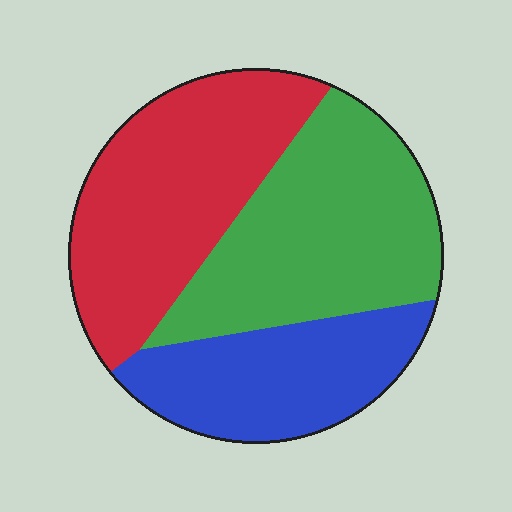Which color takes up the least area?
Blue, at roughly 25%.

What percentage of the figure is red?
Red covers about 35% of the figure.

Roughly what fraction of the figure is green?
Green takes up about three eighths (3/8) of the figure.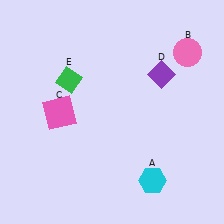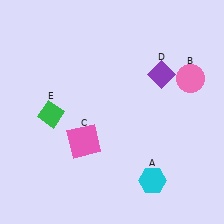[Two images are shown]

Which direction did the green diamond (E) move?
The green diamond (E) moved down.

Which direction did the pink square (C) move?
The pink square (C) moved down.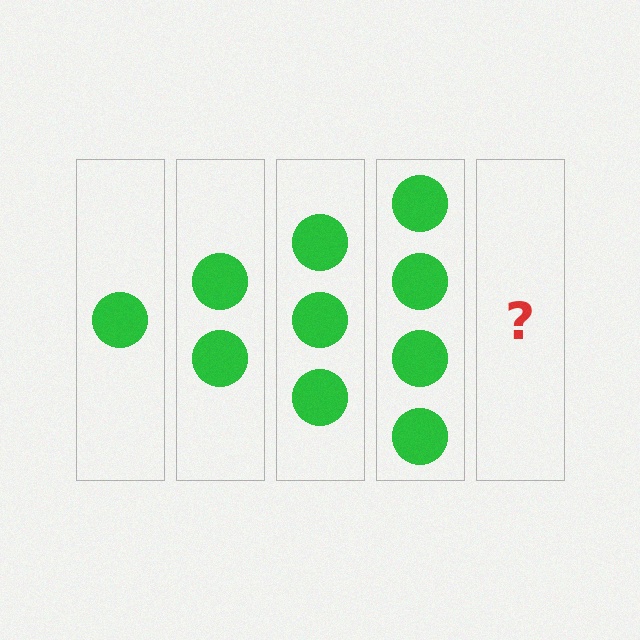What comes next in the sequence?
The next element should be 5 circles.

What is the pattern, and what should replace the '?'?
The pattern is that each step adds one more circle. The '?' should be 5 circles.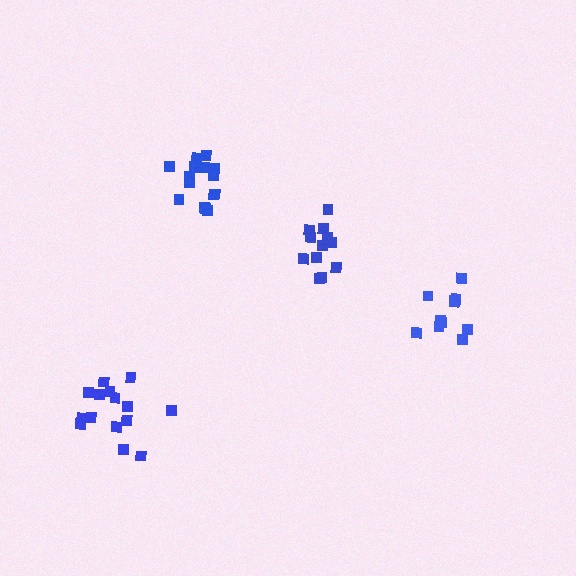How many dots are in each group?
Group 1: 12 dots, Group 2: 16 dots, Group 3: 11 dots, Group 4: 15 dots (54 total).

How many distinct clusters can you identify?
There are 4 distinct clusters.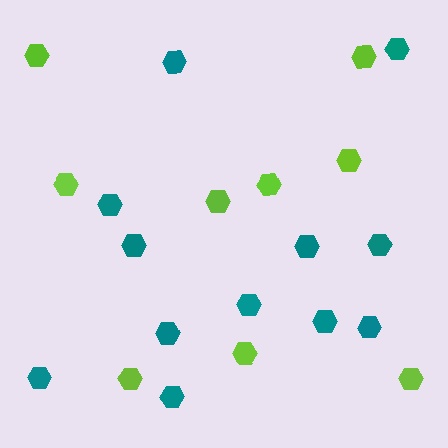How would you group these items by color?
There are 2 groups: one group of lime hexagons (9) and one group of teal hexagons (12).